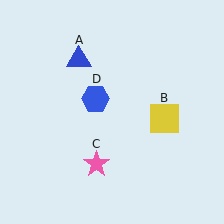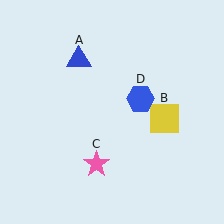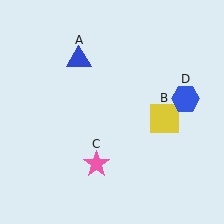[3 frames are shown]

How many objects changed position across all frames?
1 object changed position: blue hexagon (object D).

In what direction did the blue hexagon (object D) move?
The blue hexagon (object D) moved right.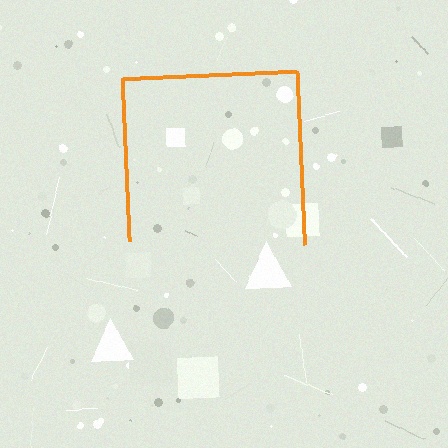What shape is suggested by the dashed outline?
The dashed outline suggests a square.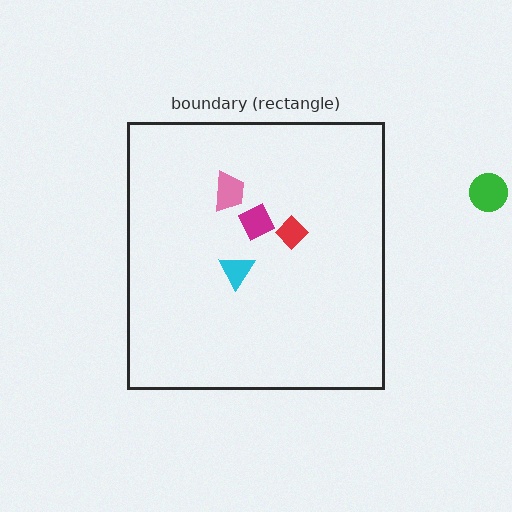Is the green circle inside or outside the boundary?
Outside.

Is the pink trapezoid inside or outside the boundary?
Inside.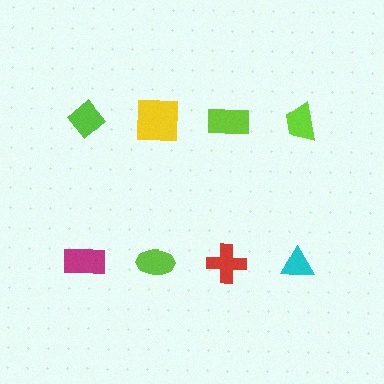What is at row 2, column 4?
A cyan triangle.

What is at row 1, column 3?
A lime rectangle.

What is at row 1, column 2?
A yellow square.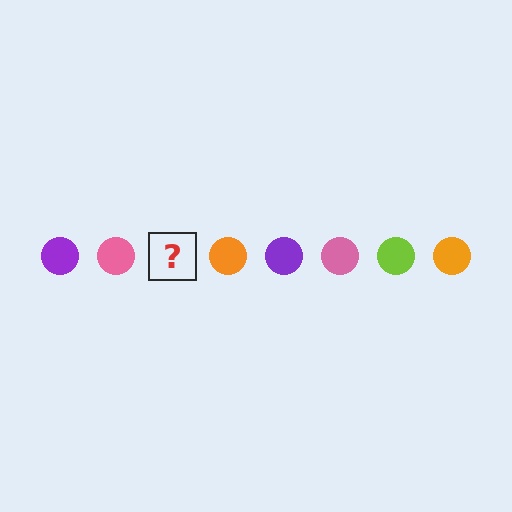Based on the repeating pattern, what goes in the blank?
The blank should be a lime circle.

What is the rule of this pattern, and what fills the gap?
The rule is that the pattern cycles through purple, pink, lime, orange circles. The gap should be filled with a lime circle.